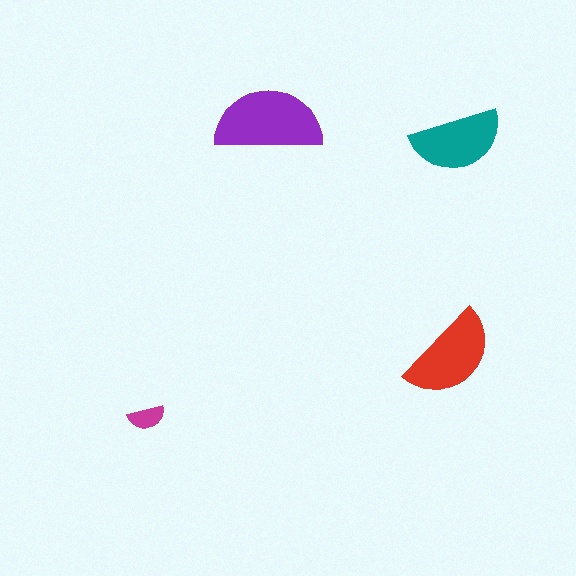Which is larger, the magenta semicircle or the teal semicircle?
The teal one.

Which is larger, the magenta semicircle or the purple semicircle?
The purple one.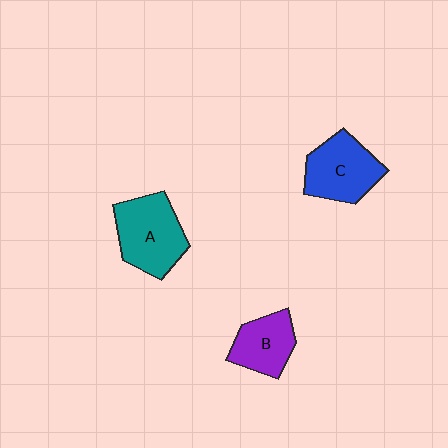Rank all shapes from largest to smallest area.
From largest to smallest: A (teal), C (blue), B (purple).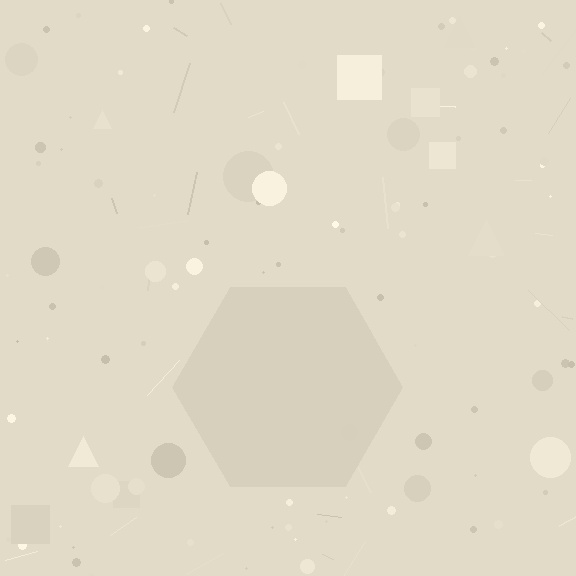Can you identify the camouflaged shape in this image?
The camouflaged shape is a hexagon.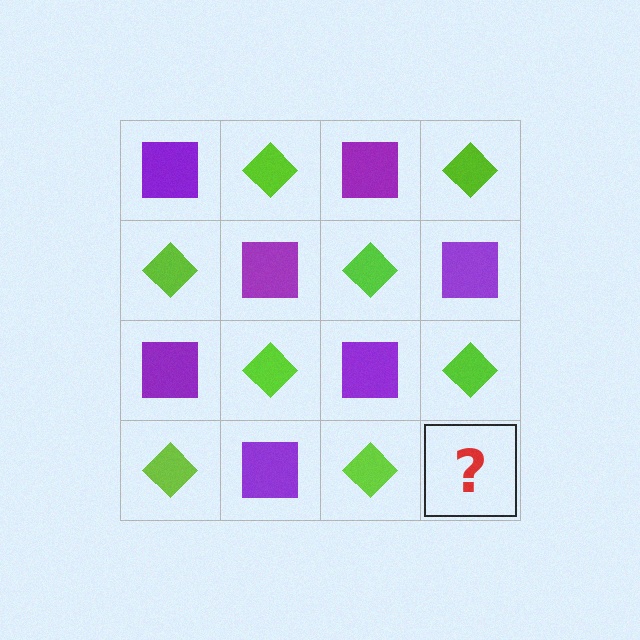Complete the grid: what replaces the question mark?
The question mark should be replaced with a purple square.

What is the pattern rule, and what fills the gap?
The rule is that it alternates purple square and lime diamond in a checkerboard pattern. The gap should be filled with a purple square.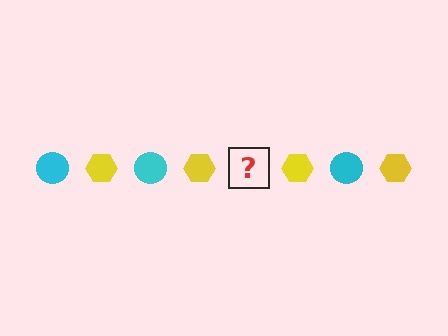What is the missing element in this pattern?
The missing element is a cyan circle.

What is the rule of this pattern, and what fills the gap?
The rule is that the pattern alternates between cyan circle and yellow hexagon. The gap should be filled with a cyan circle.